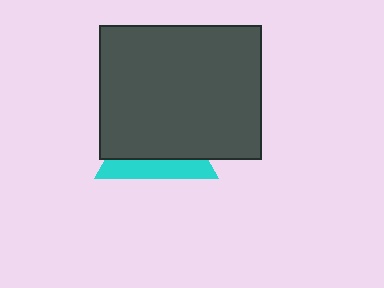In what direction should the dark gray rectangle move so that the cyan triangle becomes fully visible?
The dark gray rectangle should move up. That is the shortest direction to clear the overlap and leave the cyan triangle fully visible.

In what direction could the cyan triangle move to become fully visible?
The cyan triangle could move down. That would shift it out from behind the dark gray rectangle entirely.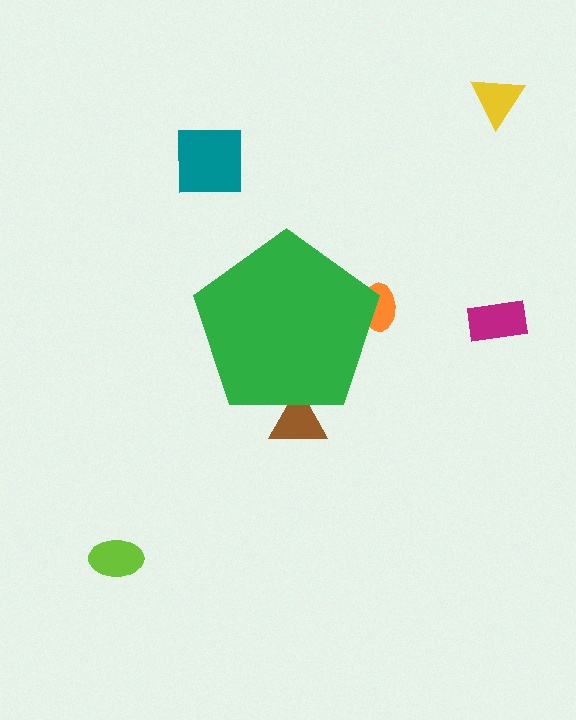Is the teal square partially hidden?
No, the teal square is fully visible.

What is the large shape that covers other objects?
A green pentagon.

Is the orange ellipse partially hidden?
Yes, the orange ellipse is partially hidden behind the green pentagon.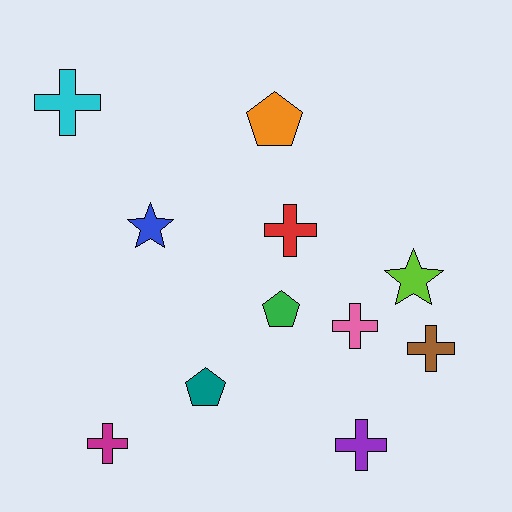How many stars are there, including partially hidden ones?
There are 2 stars.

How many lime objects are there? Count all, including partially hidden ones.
There is 1 lime object.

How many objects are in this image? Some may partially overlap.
There are 11 objects.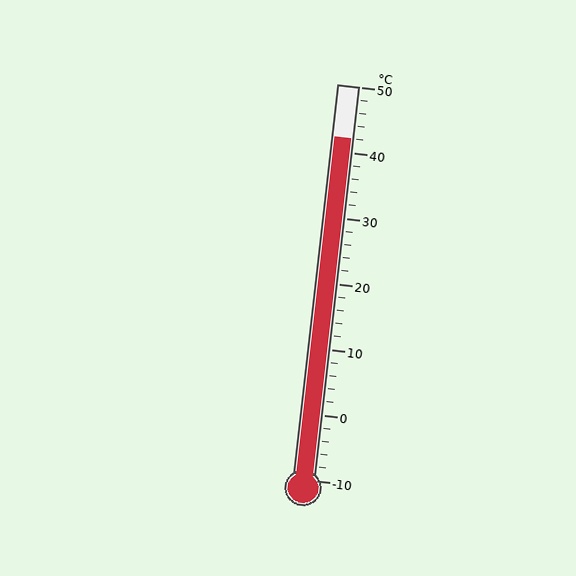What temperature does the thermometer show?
The thermometer shows approximately 42°C.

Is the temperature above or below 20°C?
The temperature is above 20°C.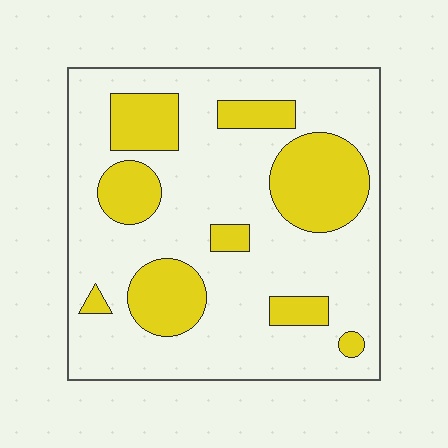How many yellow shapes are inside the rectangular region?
9.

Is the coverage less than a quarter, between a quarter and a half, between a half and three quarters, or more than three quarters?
Between a quarter and a half.